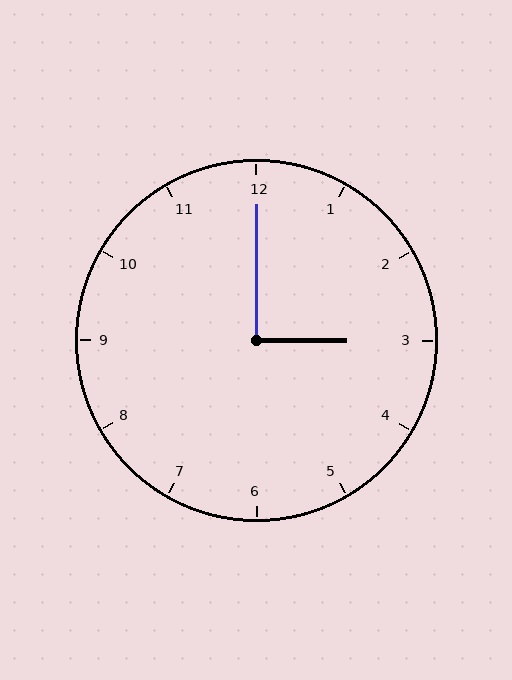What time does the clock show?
3:00.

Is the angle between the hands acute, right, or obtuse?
It is right.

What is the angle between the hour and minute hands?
Approximately 90 degrees.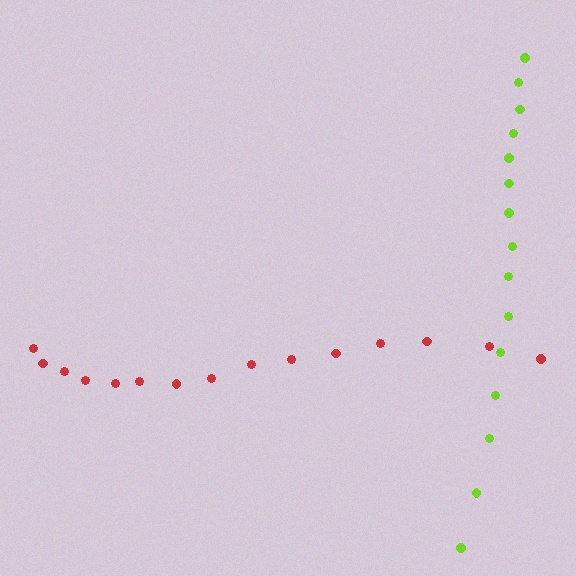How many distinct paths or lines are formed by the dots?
There are 2 distinct paths.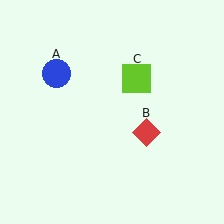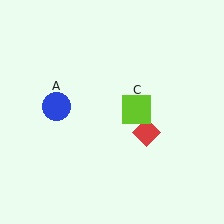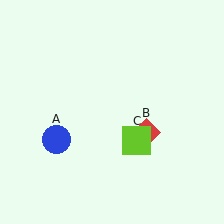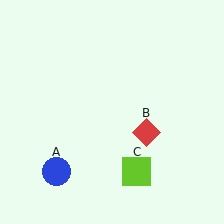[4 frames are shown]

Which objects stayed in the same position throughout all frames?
Red diamond (object B) remained stationary.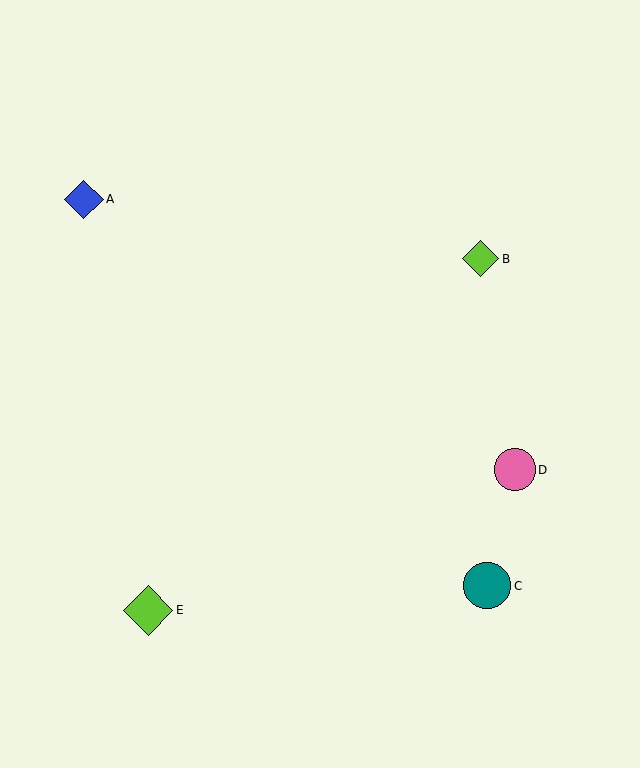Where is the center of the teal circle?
The center of the teal circle is at (487, 586).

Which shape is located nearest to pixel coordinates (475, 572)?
The teal circle (labeled C) at (487, 586) is nearest to that location.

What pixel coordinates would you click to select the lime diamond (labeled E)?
Click at (148, 610) to select the lime diamond E.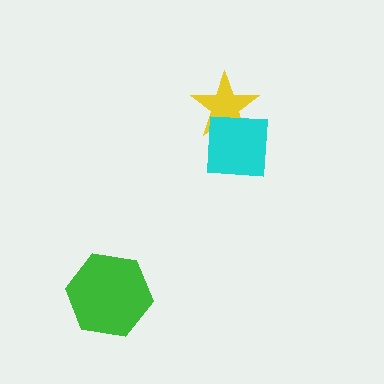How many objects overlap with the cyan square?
1 object overlaps with the cyan square.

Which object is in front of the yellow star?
The cyan square is in front of the yellow star.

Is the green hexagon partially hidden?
No, no other shape covers it.